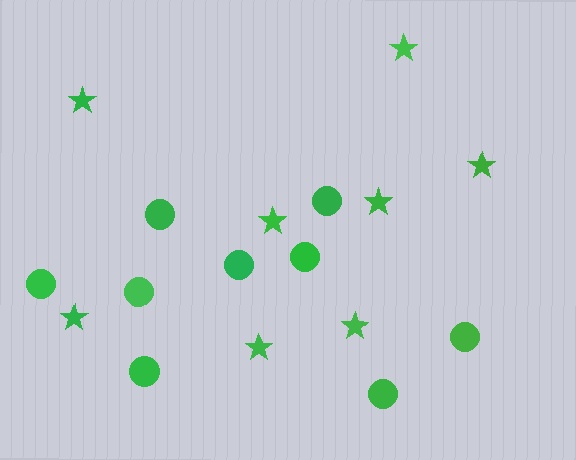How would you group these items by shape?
There are 2 groups: one group of circles (9) and one group of stars (8).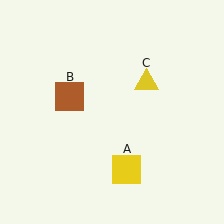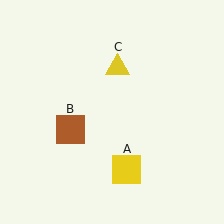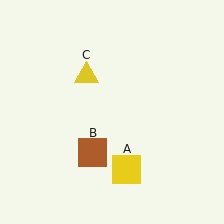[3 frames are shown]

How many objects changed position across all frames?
2 objects changed position: brown square (object B), yellow triangle (object C).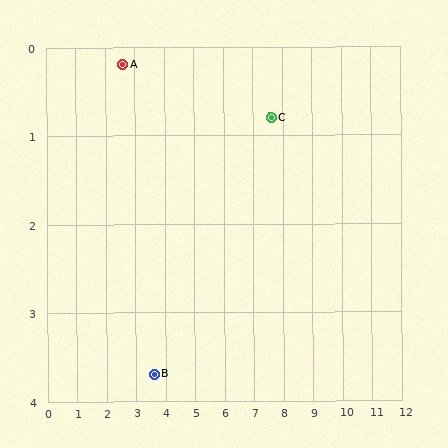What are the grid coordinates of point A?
Point A is at approximately (2.6, 0.2).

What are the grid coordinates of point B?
Point B is at approximately (3.6, 3.7).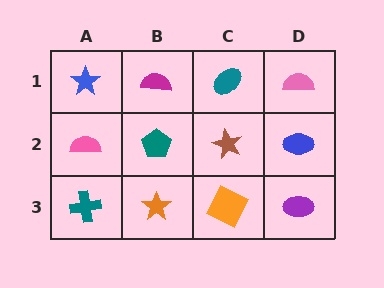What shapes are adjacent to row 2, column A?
A blue star (row 1, column A), a teal cross (row 3, column A), a teal pentagon (row 2, column B).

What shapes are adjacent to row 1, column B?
A teal pentagon (row 2, column B), a blue star (row 1, column A), a teal ellipse (row 1, column C).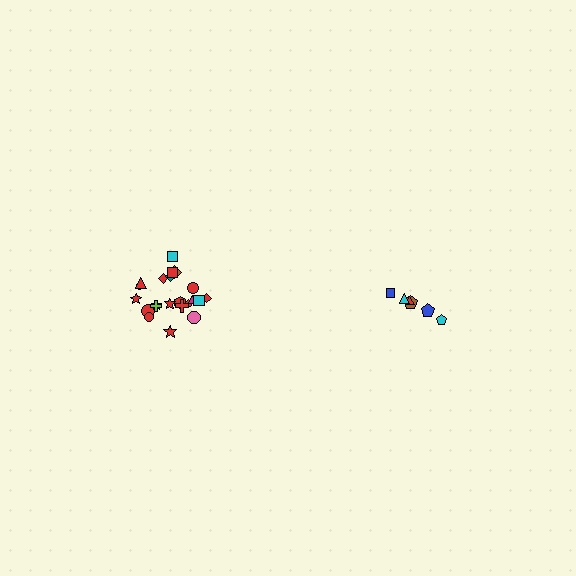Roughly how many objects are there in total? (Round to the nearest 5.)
Roughly 30 objects in total.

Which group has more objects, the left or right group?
The left group.